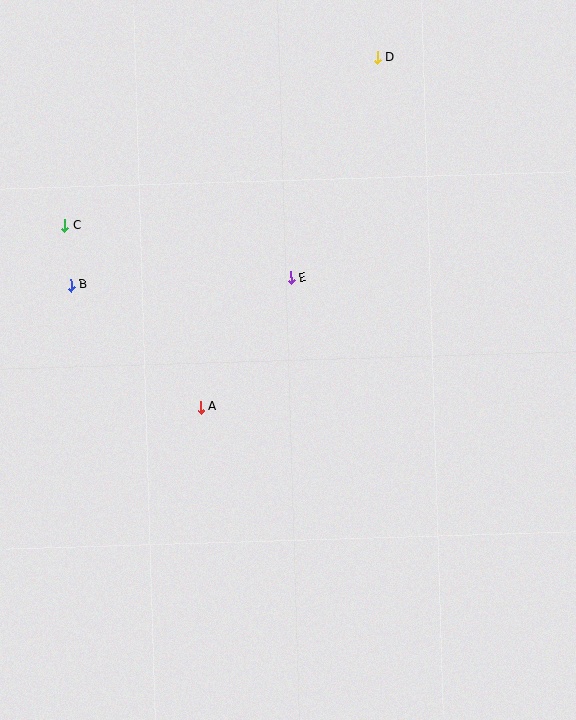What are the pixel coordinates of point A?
Point A is at (201, 407).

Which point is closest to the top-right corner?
Point D is closest to the top-right corner.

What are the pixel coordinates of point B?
Point B is at (71, 285).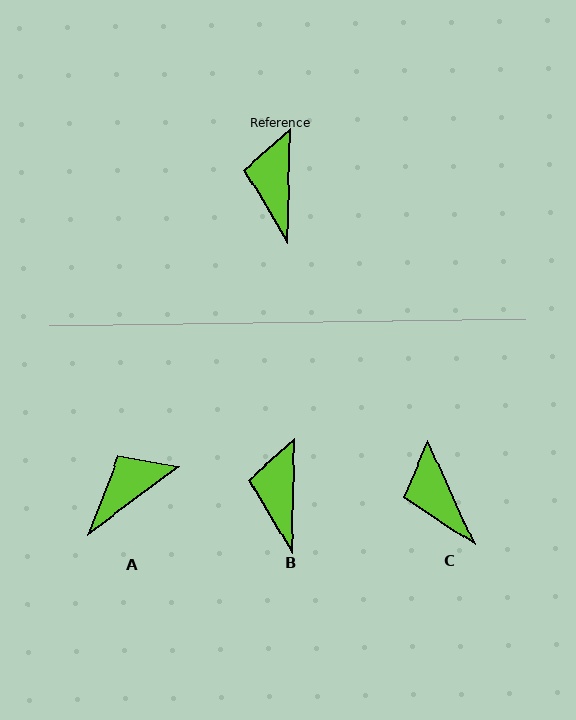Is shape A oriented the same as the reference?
No, it is off by about 51 degrees.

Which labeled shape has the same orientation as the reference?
B.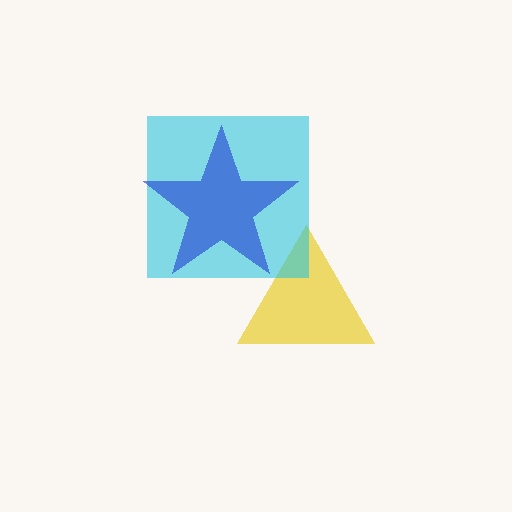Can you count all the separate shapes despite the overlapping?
Yes, there are 3 separate shapes.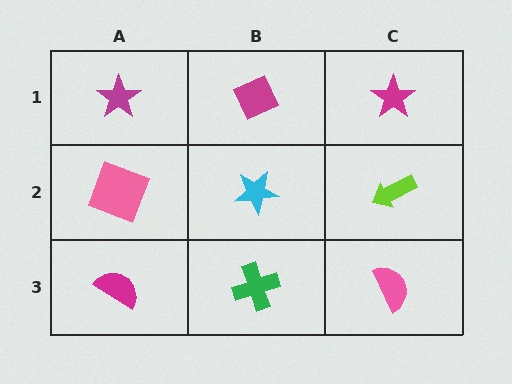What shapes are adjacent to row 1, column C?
A lime arrow (row 2, column C), a magenta diamond (row 1, column B).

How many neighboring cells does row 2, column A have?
3.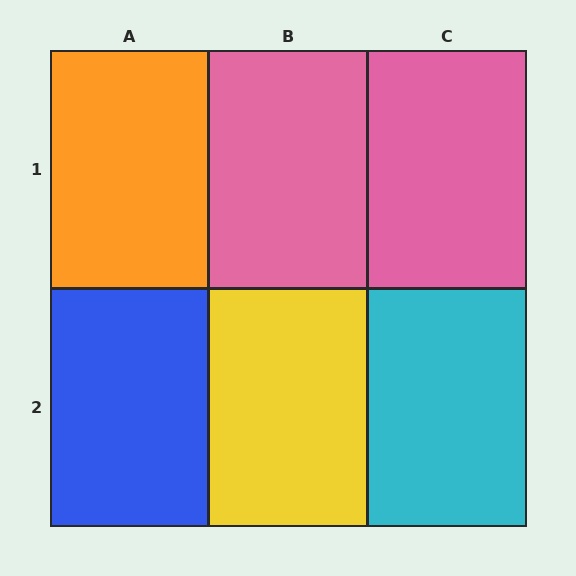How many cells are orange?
1 cell is orange.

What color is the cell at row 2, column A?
Blue.